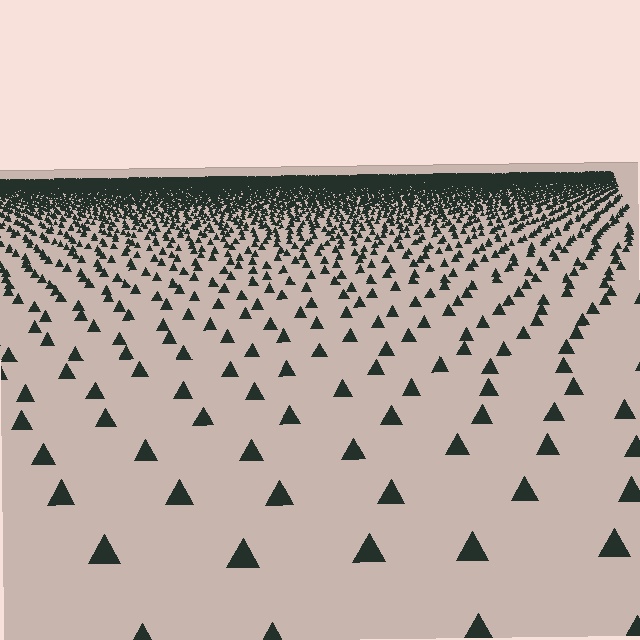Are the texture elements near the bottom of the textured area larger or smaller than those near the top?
Larger. Near the bottom, elements are closer to the viewer and appear at a bigger on-screen size.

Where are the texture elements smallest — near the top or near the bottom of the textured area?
Near the top.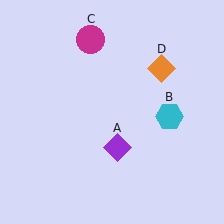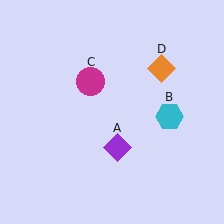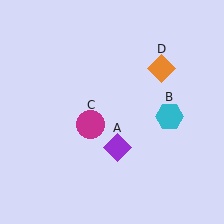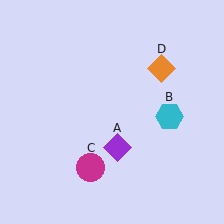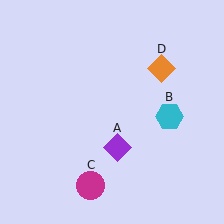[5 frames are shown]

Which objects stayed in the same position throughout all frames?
Purple diamond (object A) and cyan hexagon (object B) and orange diamond (object D) remained stationary.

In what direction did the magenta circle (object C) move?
The magenta circle (object C) moved down.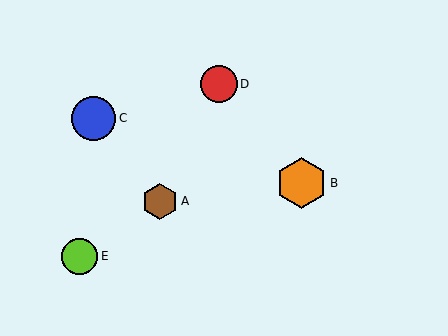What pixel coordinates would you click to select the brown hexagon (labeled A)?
Click at (160, 201) to select the brown hexagon A.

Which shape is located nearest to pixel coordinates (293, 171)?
The orange hexagon (labeled B) at (302, 183) is nearest to that location.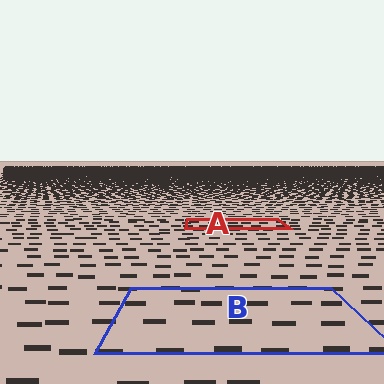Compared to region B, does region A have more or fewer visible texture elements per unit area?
Region A has more texture elements per unit area — they are packed more densely because it is farther away.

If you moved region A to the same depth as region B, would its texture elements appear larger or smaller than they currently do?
They would appear larger. At a closer depth, the same texture elements are projected at a bigger on-screen size.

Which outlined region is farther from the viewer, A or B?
Region A is farther from the viewer — the texture elements inside it appear smaller and more densely packed.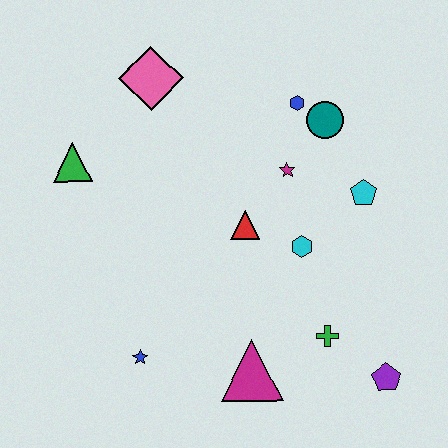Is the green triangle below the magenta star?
No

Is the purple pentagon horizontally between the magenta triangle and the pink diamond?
No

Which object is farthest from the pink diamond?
The purple pentagon is farthest from the pink diamond.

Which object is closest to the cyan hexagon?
The red triangle is closest to the cyan hexagon.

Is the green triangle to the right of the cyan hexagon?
No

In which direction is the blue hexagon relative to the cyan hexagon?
The blue hexagon is above the cyan hexagon.